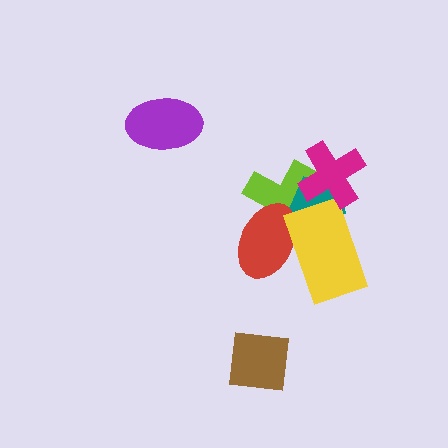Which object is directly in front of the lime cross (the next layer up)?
The teal pentagon is directly in front of the lime cross.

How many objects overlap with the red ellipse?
2 objects overlap with the red ellipse.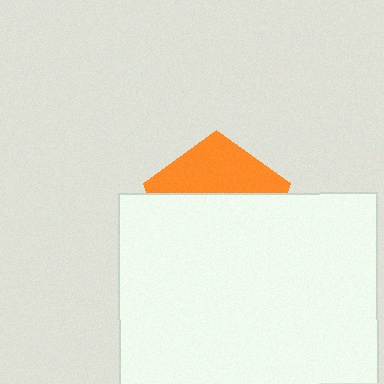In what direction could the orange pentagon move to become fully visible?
The orange pentagon could move up. That would shift it out from behind the white square entirely.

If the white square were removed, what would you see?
You would see the complete orange pentagon.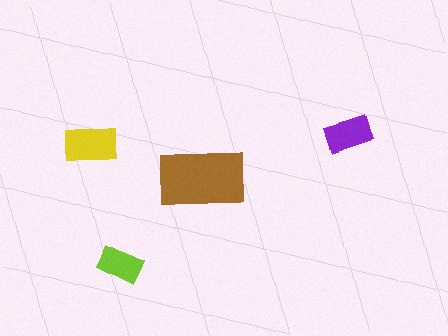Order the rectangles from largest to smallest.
the brown one, the yellow one, the purple one, the lime one.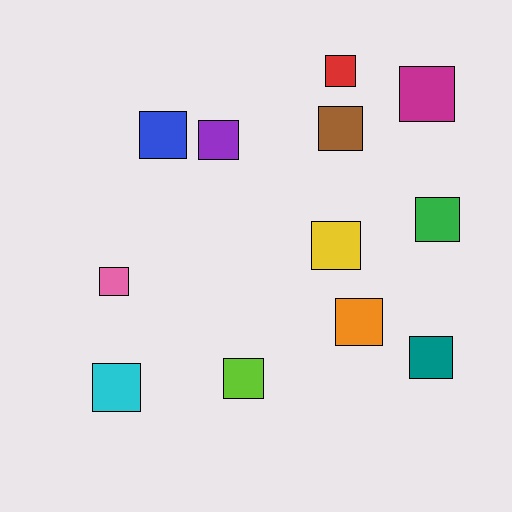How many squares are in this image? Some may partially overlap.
There are 12 squares.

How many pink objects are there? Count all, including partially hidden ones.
There is 1 pink object.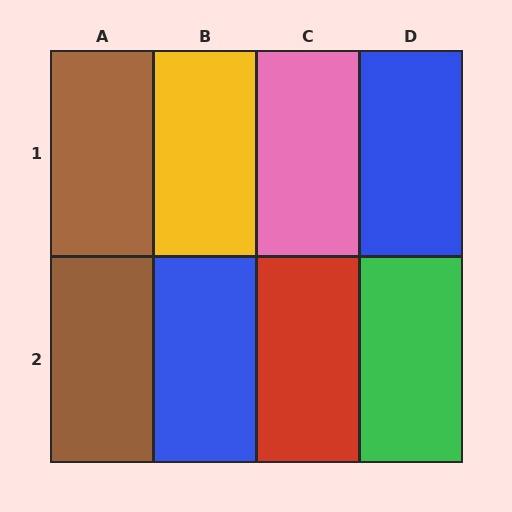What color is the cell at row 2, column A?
Brown.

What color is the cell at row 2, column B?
Blue.